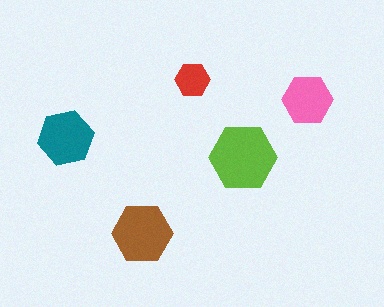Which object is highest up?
The red hexagon is topmost.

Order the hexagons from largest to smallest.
the lime one, the brown one, the teal one, the pink one, the red one.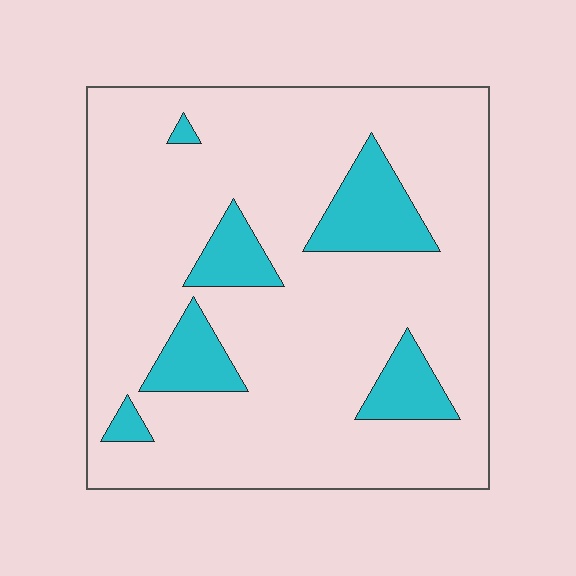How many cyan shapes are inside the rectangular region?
6.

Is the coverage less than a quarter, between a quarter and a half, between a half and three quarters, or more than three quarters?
Less than a quarter.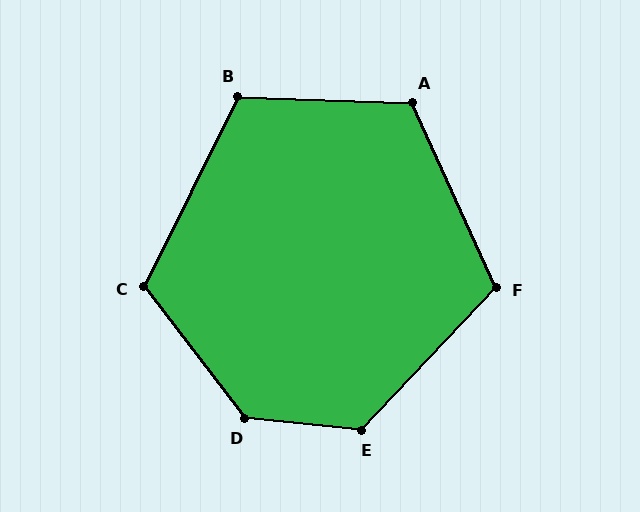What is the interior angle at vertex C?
Approximately 116 degrees (obtuse).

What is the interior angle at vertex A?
Approximately 116 degrees (obtuse).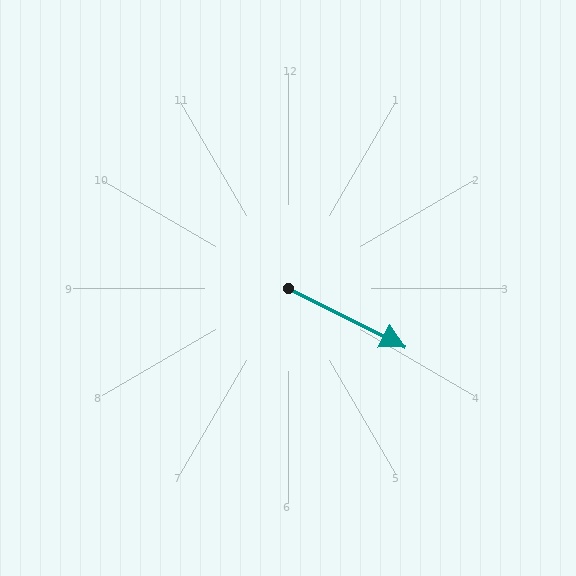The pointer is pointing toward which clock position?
Roughly 4 o'clock.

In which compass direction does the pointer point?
Southeast.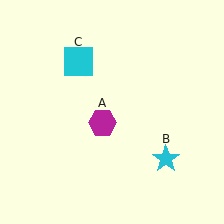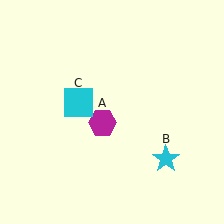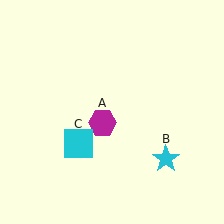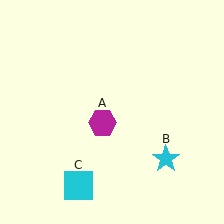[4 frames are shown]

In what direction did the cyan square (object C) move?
The cyan square (object C) moved down.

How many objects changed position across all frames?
1 object changed position: cyan square (object C).